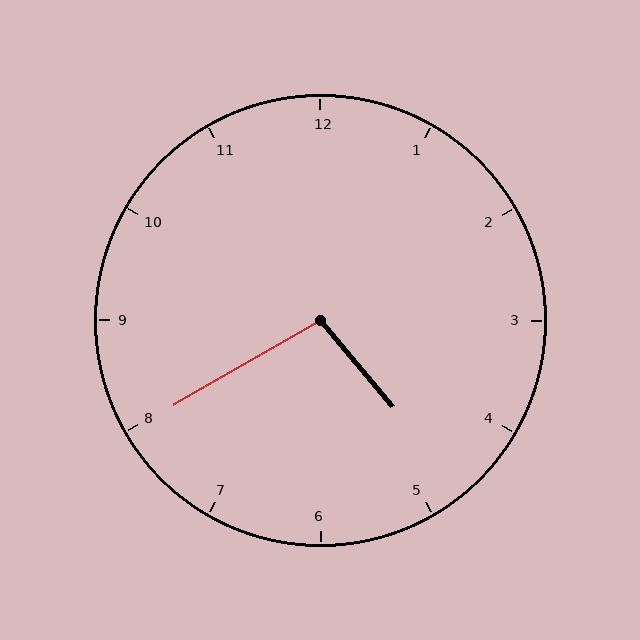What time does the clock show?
4:40.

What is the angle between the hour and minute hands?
Approximately 100 degrees.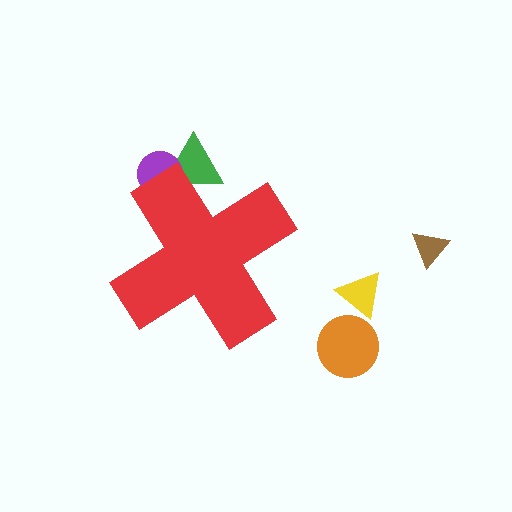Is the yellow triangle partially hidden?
No, the yellow triangle is fully visible.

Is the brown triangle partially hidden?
No, the brown triangle is fully visible.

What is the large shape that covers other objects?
A red cross.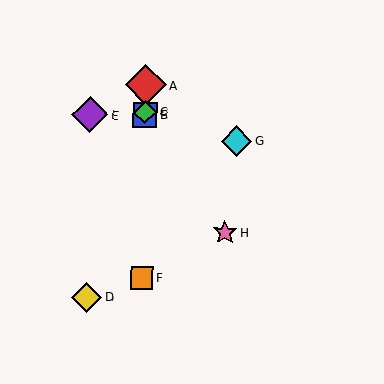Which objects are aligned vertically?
Objects A, B, C, F are aligned vertically.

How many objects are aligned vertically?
4 objects (A, B, C, F) are aligned vertically.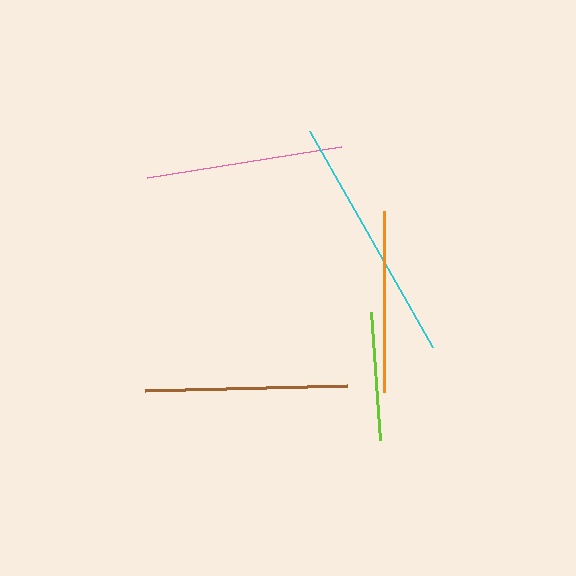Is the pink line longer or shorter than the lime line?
The pink line is longer than the lime line.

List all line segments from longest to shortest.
From longest to shortest: cyan, brown, pink, orange, lime.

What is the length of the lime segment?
The lime segment is approximately 128 pixels long.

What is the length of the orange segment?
The orange segment is approximately 181 pixels long.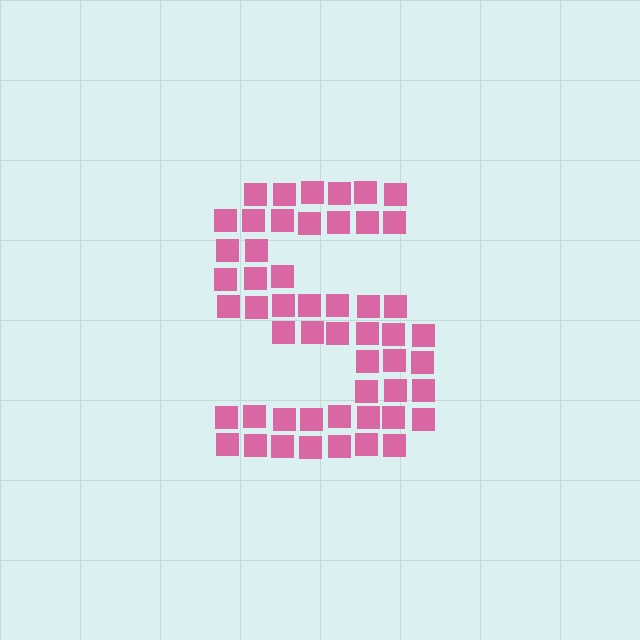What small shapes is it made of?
It is made of small squares.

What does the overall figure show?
The overall figure shows the letter S.